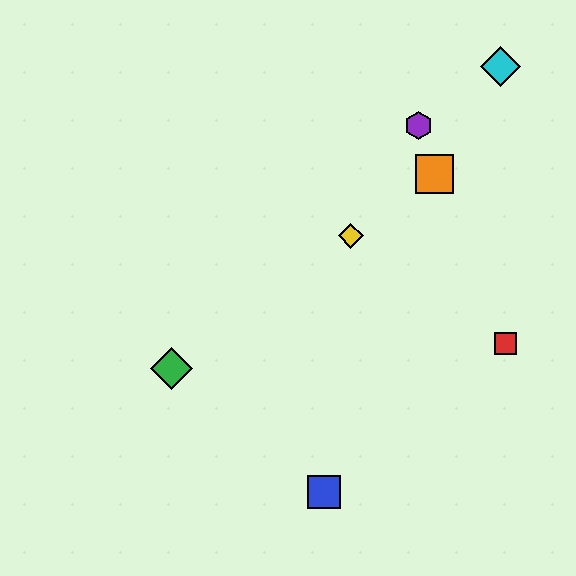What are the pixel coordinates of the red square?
The red square is at (506, 344).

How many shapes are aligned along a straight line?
3 shapes (the green diamond, the yellow diamond, the orange square) are aligned along a straight line.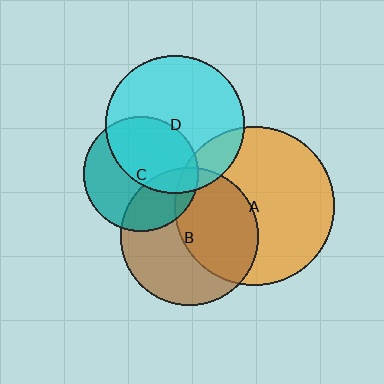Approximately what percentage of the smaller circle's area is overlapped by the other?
Approximately 10%.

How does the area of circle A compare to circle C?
Approximately 1.9 times.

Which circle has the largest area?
Circle A (orange).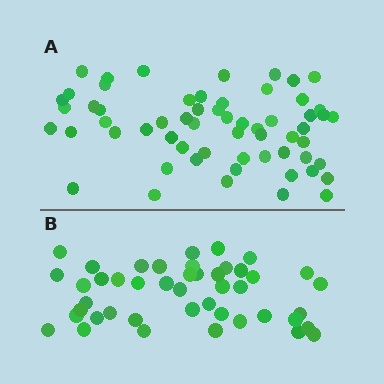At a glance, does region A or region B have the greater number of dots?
Region A (the top region) has more dots.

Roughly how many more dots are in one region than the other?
Region A has approximately 15 more dots than region B.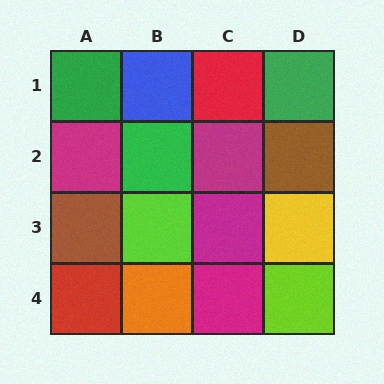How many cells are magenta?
4 cells are magenta.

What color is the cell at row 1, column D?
Green.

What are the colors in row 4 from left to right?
Red, orange, magenta, lime.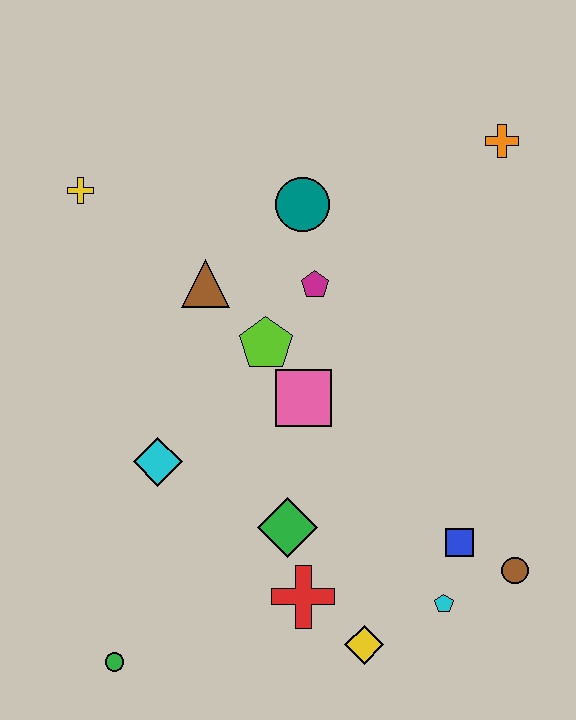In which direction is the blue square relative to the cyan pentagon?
The blue square is above the cyan pentagon.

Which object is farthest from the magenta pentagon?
The green circle is farthest from the magenta pentagon.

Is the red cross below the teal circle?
Yes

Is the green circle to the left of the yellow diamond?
Yes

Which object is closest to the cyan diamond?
The green diamond is closest to the cyan diamond.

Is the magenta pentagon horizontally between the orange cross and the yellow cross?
Yes